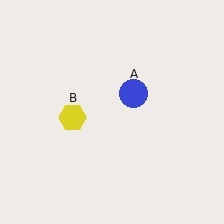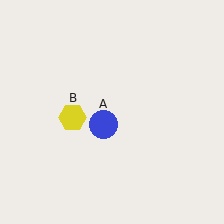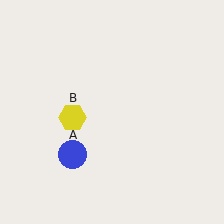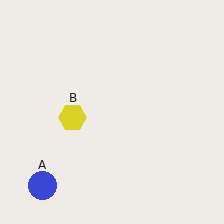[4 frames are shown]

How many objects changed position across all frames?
1 object changed position: blue circle (object A).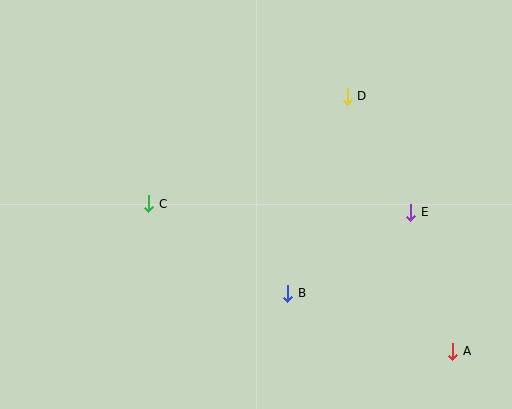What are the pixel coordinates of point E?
Point E is at (411, 212).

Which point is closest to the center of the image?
Point B at (288, 293) is closest to the center.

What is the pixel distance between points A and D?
The distance between A and D is 276 pixels.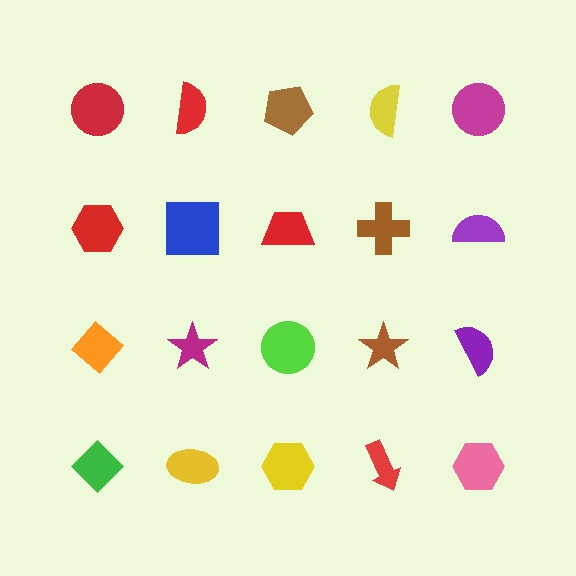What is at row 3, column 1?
An orange diamond.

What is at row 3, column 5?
A purple semicircle.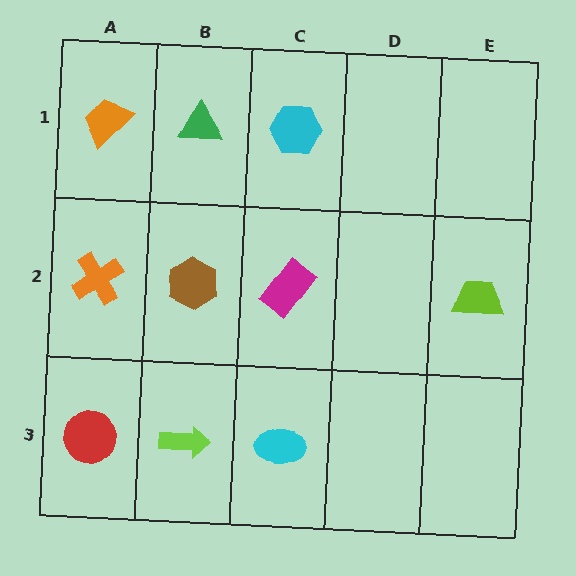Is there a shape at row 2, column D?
No, that cell is empty.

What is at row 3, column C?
A cyan ellipse.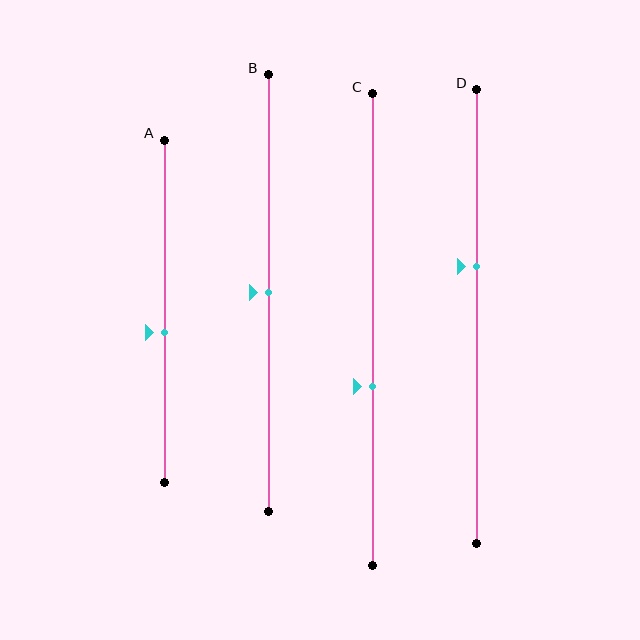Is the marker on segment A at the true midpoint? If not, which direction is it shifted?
No, the marker on segment A is shifted downward by about 6% of the segment length.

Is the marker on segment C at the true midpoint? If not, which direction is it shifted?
No, the marker on segment C is shifted downward by about 12% of the segment length.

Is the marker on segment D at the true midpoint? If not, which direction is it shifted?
No, the marker on segment D is shifted upward by about 11% of the segment length.